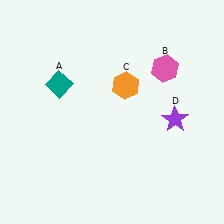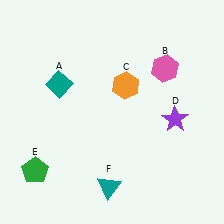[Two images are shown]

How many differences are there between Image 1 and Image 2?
There are 2 differences between the two images.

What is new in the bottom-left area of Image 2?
A green pentagon (E) was added in the bottom-left area of Image 2.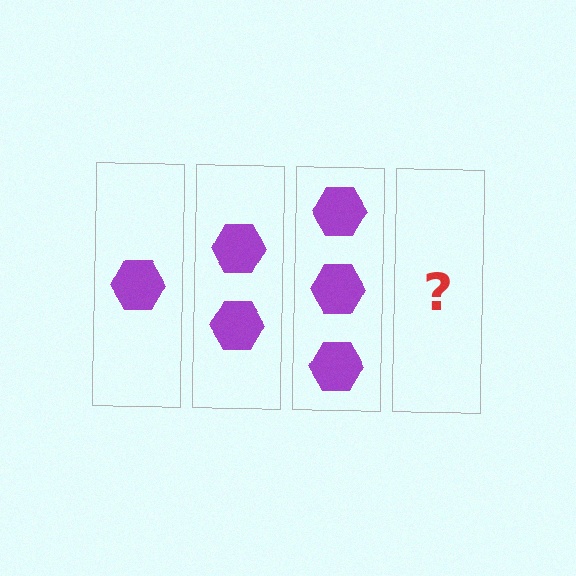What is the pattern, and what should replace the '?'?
The pattern is that each step adds one more hexagon. The '?' should be 4 hexagons.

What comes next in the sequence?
The next element should be 4 hexagons.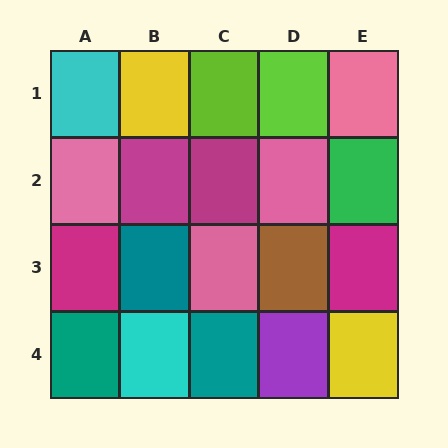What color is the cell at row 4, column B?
Cyan.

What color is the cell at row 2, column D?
Pink.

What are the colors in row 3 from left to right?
Magenta, teal, pink, brown, magenta.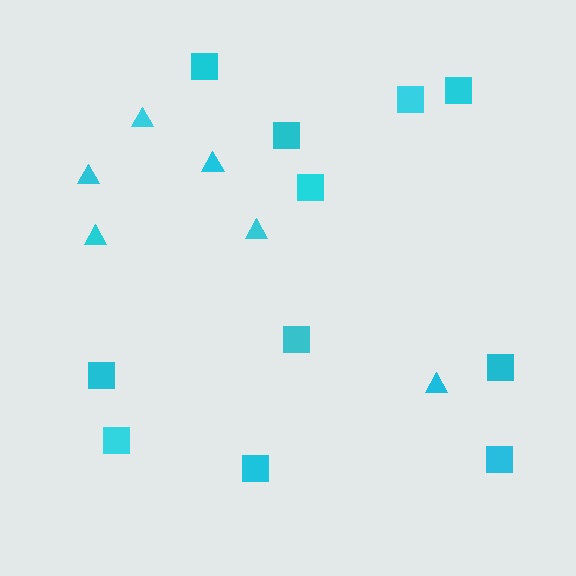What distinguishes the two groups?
There are 2 groups: one group of triangles (6) and one group of squares (11).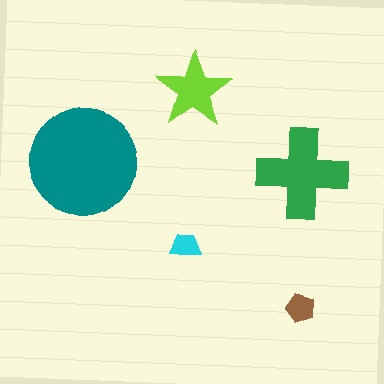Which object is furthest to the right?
The brown pentagon is rightmost.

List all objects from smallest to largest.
The cyan trapezoid, the brown pentagon, the lime star, the green cross, the teal circle.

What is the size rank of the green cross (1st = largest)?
2nd.